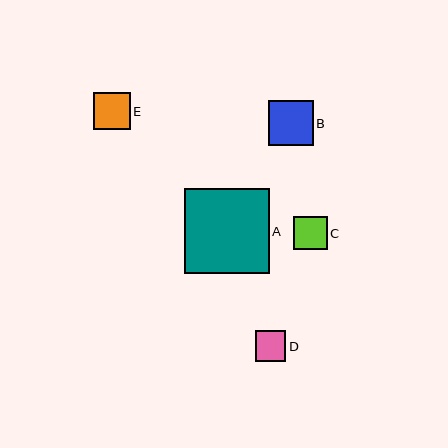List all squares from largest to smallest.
From largest to smallest: A, B, E, C, D.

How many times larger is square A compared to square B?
Square A is approximately 1.9 times the size of square B.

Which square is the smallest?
Square D is the smallest with a size of approximately 31 pixels.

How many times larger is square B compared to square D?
Square B is approximately 1.5 times the size of square D.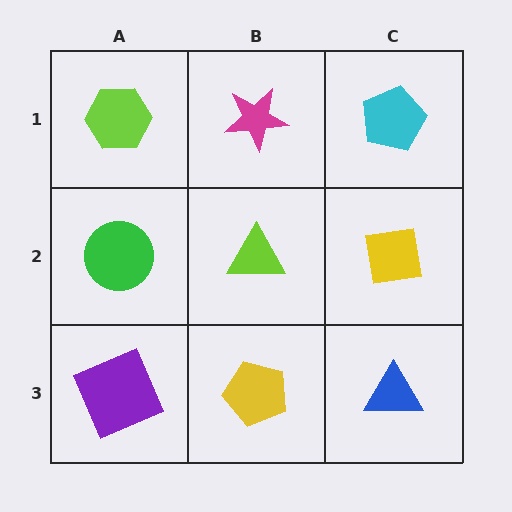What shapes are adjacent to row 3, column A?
A green circle (row 2, column A), a yellow pentagon (row 3, column B).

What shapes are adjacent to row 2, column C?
A cyan pentagon (row 1, column C), a blue triangle (row 3, column C), a lime triangle (row 2, column B).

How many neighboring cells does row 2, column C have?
3.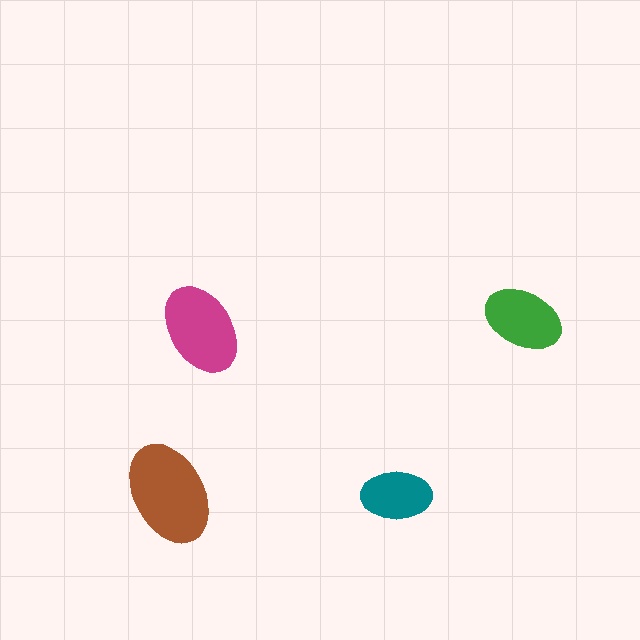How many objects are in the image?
There are 4 objects in the image.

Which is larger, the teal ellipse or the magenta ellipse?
The magenta one.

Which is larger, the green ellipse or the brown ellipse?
The brown one.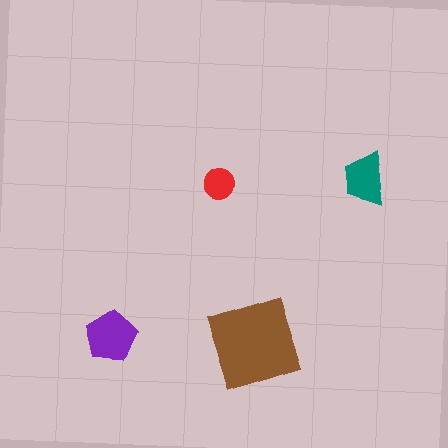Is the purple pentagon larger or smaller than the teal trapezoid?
Larger.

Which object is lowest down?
The brown square is bottommost.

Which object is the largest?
The brown square.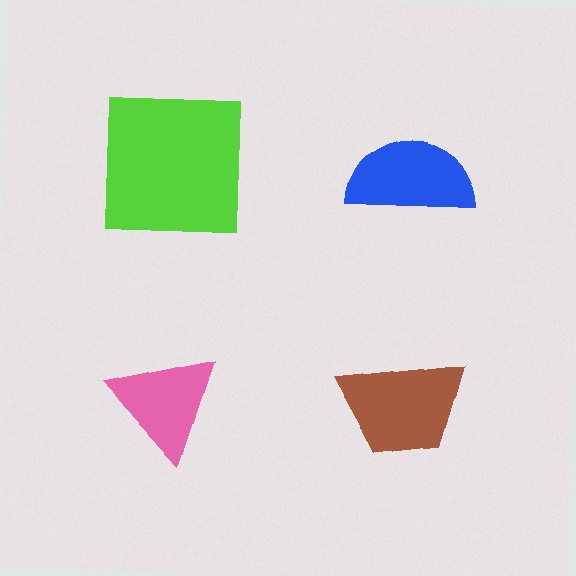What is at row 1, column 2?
A blue semicircle.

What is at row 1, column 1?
A lime square.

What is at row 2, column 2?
A brown trapezoid.